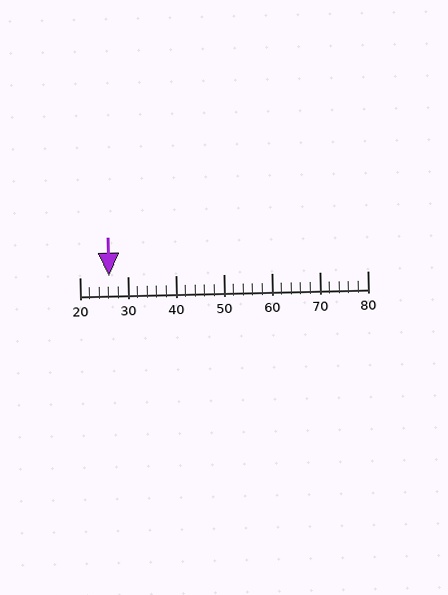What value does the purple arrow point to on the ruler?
The purple arrow points to approximately 26.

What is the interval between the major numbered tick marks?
The major tick marks are spaced 10 units apart.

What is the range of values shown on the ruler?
The ruler shows values from 20 to 80.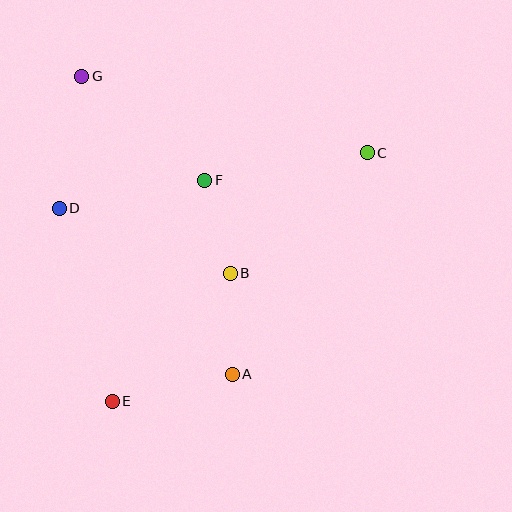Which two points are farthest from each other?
Points C and E are farthest from each other.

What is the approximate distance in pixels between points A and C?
The distance between A and C is approximately 260 pixels.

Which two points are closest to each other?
Points B and F are closest to each other.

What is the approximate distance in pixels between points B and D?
The distance between B and D is approximately 183 pixels.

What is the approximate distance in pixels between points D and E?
The distance between D and E is approximately 200 pixels.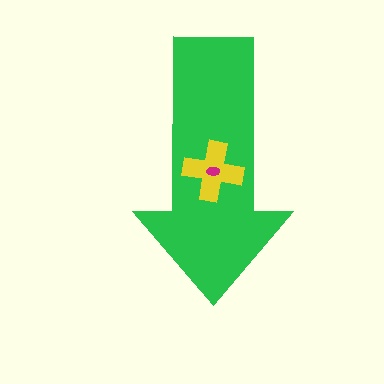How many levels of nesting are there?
3.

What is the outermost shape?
The green arrow.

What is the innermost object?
The magenta ellipse.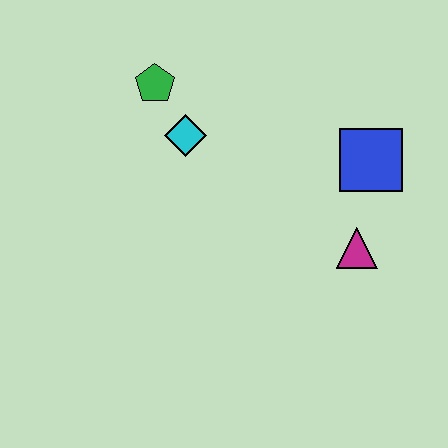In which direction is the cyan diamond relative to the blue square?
The cyan diamond is to the left of the blue square.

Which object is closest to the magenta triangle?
The blue square is closest to the magenta triangle.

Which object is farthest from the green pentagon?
The magenta triangle is farthest from the green pentagon.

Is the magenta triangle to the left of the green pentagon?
No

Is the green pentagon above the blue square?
Yes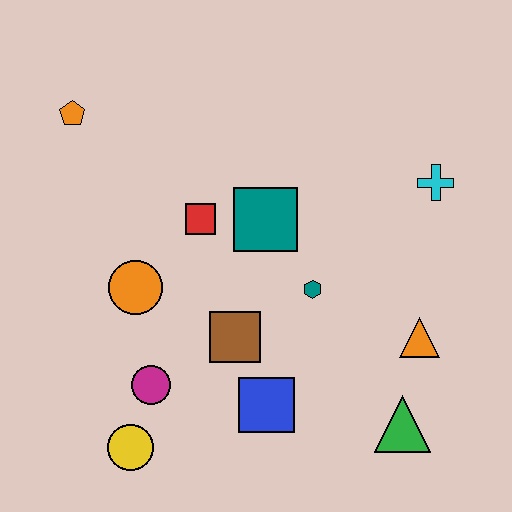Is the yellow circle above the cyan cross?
No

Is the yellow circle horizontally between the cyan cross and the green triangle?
No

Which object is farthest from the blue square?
The orange pentagon is farthest from the blue square.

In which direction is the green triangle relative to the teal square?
The green triangle is below the teal square.